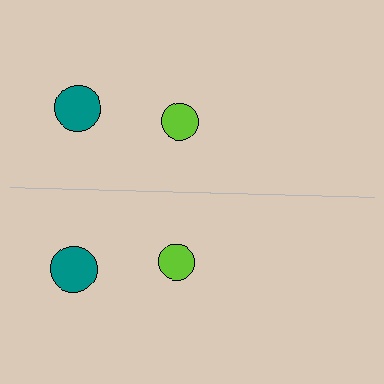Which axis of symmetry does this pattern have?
The pattern has a horizontal axis of symmetry running through the center of the image.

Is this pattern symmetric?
Yes, this pattern has bilateral (reflection) symmetry.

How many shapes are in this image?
There are 4 shapes in this image.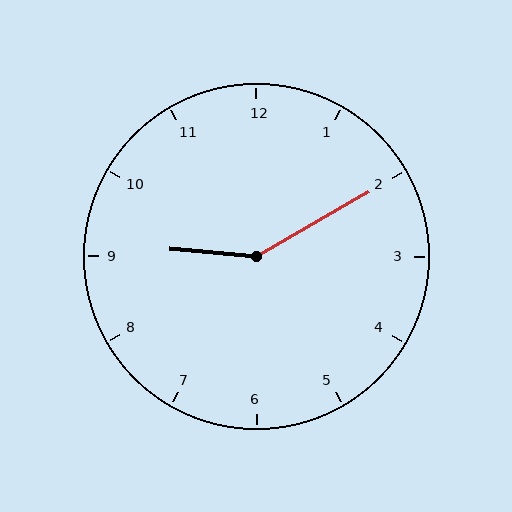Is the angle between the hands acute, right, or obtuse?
It is obtuse.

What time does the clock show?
9:10.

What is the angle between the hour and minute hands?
Approximately 145 degrees.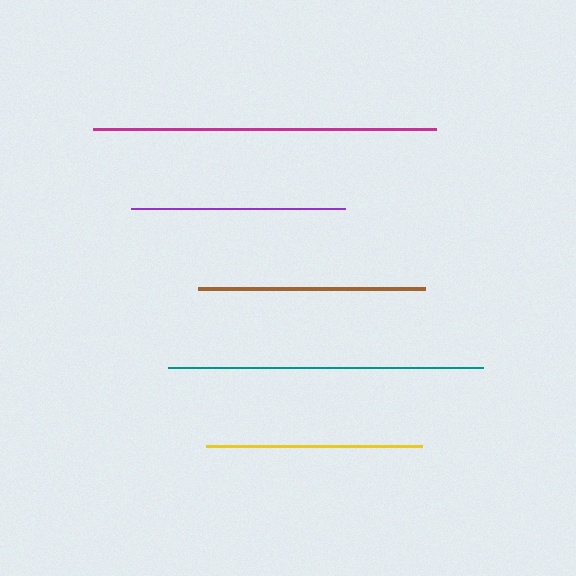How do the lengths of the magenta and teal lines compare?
The magenta and teal lines are approximately the same length.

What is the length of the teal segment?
The teal segment is approximately 315 pixels long.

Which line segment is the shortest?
The purple line is the shortest at approximately 214 pixels.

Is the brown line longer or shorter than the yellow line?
The brown line is longer than the yellow line.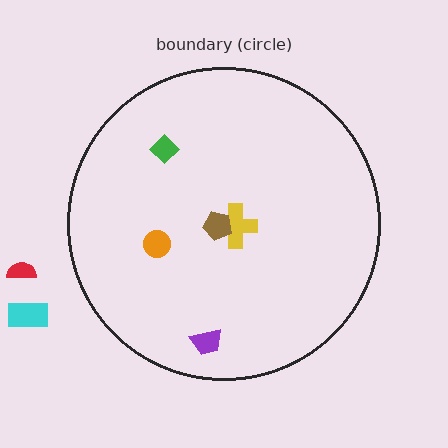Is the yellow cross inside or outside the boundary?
Inside.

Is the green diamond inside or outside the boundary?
Inside.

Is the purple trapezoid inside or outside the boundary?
Inside.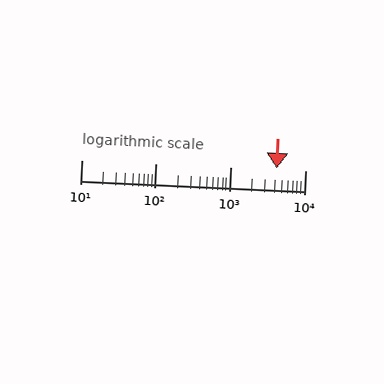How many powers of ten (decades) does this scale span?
The scale spans 3 decades, from 10 to 10000.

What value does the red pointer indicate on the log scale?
The pointer indicates approximately 4200.